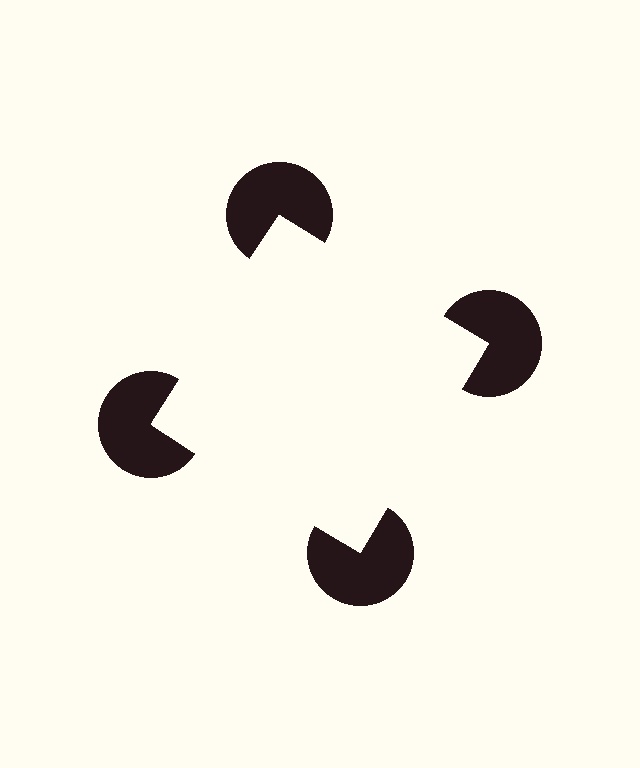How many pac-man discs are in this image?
There are 4 — one at each vertex of the illusory square.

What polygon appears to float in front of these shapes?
An illusory square — its edges are inferred from the aligned wedge cuts in the pac-man discs, not physically drawn.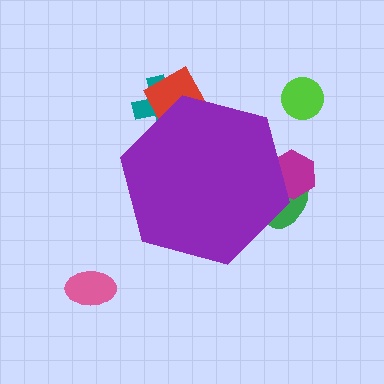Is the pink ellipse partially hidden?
No, the pink ellipse is fully visible.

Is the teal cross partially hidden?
Yes, the teal cross is partially hidden behind the purple hexagon.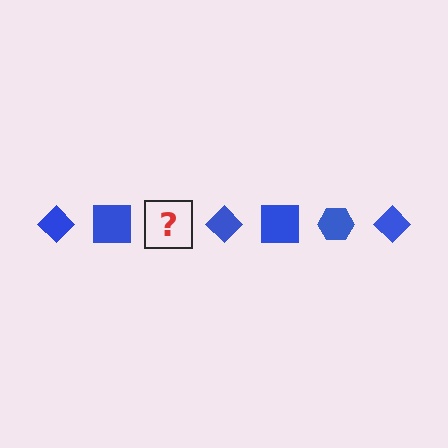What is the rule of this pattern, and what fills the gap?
The rule is that the pattern cycles through diamond, square, hexagon shapes in blue. The gap should be filled with a blue hexagon.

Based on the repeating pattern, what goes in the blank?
The blank should be a blue hexagon.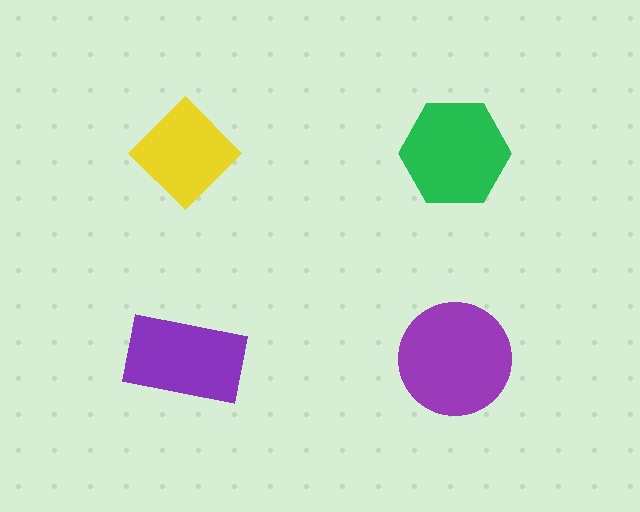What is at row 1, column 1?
A yellow diamond.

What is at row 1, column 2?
A green hexagon.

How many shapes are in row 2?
2 shapes.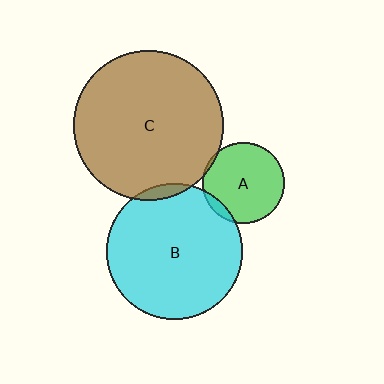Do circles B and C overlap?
Yes.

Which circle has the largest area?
Circle C (brown).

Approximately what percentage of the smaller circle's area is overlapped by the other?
Approximately 5%.